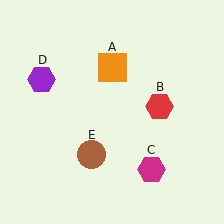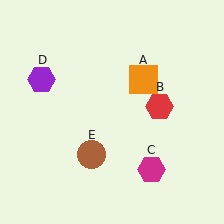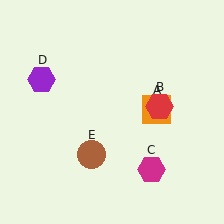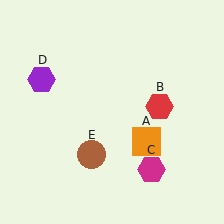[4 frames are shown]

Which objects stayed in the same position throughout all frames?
Red hexagon (object B) and magenta hexagon (object C) and purple hexagon (object D) and brown circle (object E) remained stationary.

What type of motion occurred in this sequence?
The orange square (object A) rotated clockwise around the center of the scene.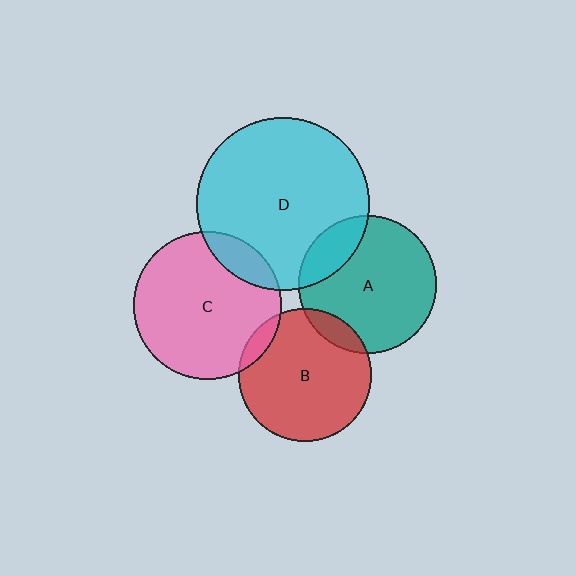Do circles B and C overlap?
Yes.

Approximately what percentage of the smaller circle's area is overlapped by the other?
Approximately 5%.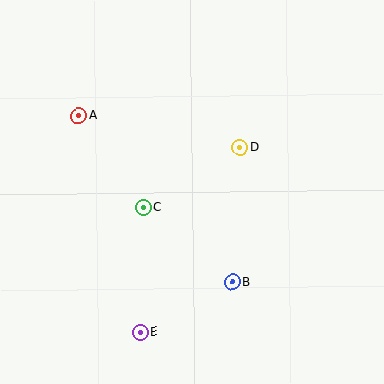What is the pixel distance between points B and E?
The distance between B and E is 105 pixels.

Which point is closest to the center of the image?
Point C at (144, 207) is closest to the center.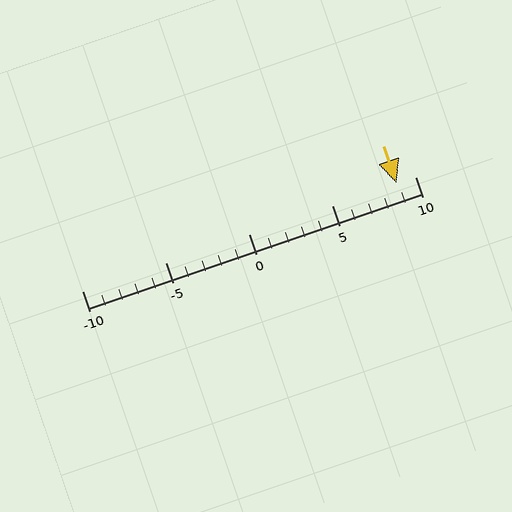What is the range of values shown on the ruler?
The ruler shows values from -10 to 10.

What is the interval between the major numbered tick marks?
The major tick marks are spaced 5 units apart.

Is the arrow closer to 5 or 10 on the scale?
The arrow is closer to 10.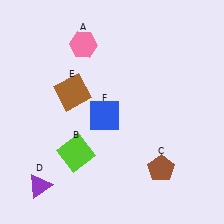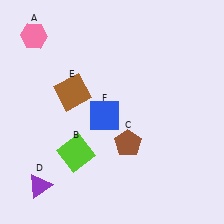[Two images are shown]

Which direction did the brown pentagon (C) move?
The brown pentagon (C) moved left.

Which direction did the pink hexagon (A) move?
The pink hexagon (A) moved left.